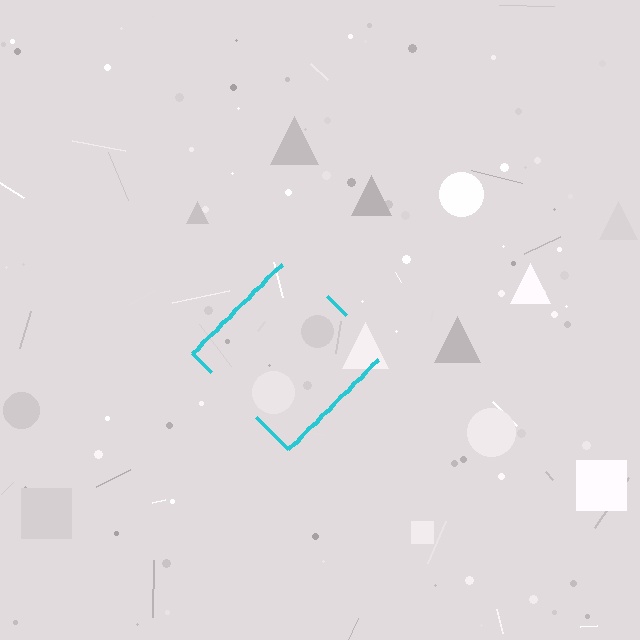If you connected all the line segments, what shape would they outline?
They would outline a diamond.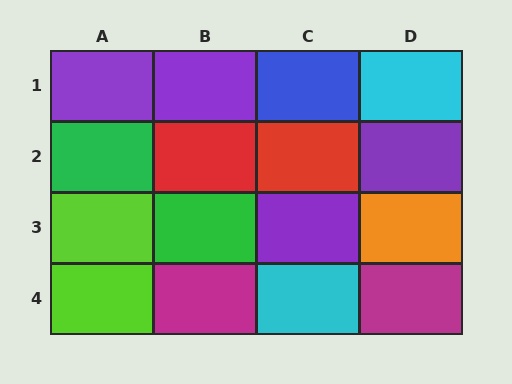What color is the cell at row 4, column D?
Magenta.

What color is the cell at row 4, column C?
Cyan.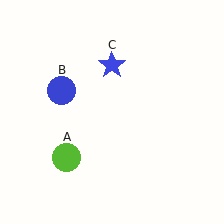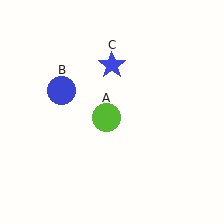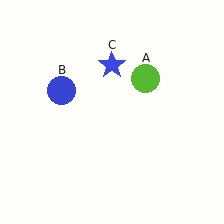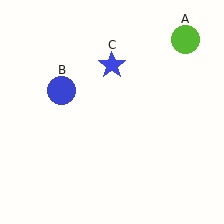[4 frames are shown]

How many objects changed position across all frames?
1 object changed position: lime circle (object A).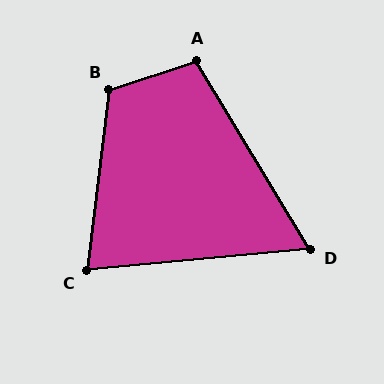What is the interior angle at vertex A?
Approximately 102 degrees (obtuse).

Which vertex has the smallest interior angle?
D, at approximately 64 degrees.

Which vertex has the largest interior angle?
B, at approximately 116 degrees.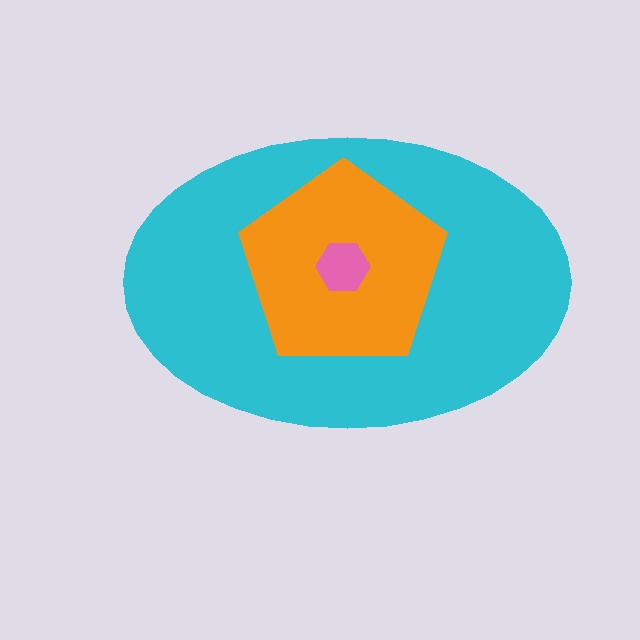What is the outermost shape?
The cyan ellipse.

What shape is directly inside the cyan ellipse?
The orange pentagon.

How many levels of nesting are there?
3.